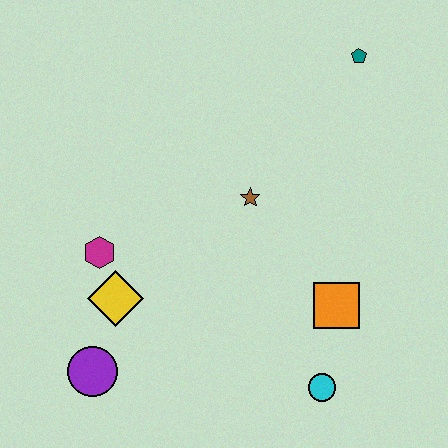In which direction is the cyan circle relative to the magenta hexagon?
The cyan circle is to the right of the magenta hexagon.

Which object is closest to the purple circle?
The yellow diamond is closest to the purple circle.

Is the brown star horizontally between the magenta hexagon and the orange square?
Yes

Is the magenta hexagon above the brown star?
No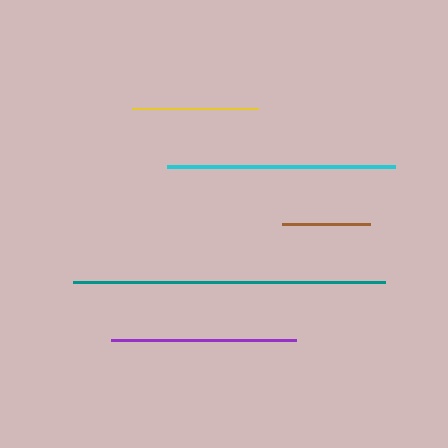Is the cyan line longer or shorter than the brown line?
The cyan line is longer than the brown line.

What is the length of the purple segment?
The purple segment is approximately 185 pixels long.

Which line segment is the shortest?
The brown line is the shortest at approximately 88 pixels.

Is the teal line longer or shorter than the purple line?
The teal line is longer than the purple line.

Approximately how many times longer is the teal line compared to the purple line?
The teal line is approximately 1.7 times the length of the purple line.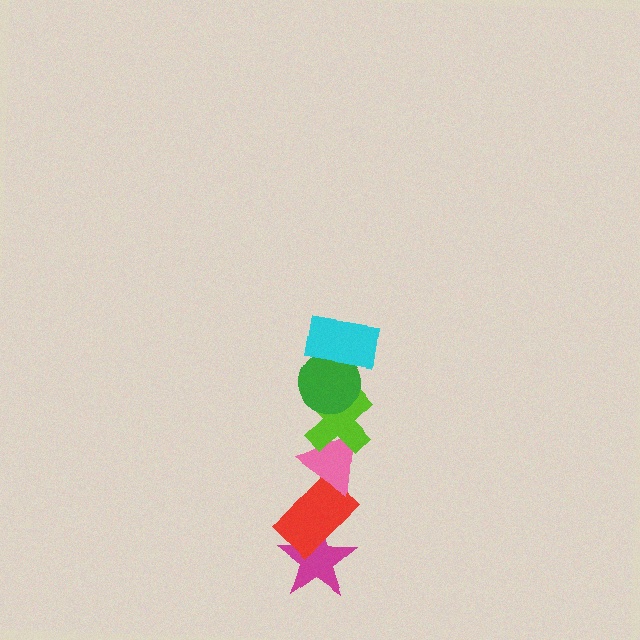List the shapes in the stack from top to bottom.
From top to bottom: the cyan rectangle, the green circle, the lime cross, the pink triangle, the red rectangle, the magenta star.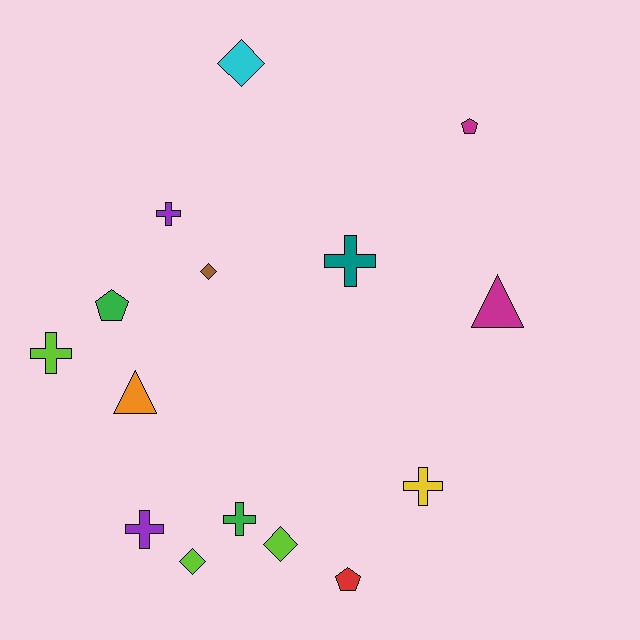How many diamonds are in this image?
There are 4 diamonds.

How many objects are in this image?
There are 15 objects.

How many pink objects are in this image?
There are no pink objects.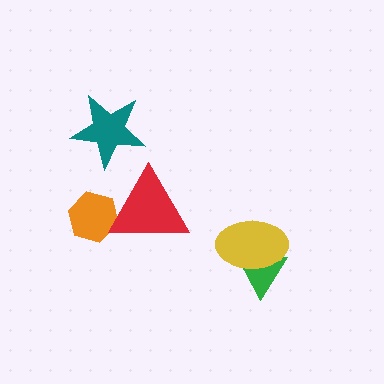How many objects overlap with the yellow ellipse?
1 object overlaps with the yellow ellipse.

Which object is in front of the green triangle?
The yellow ellipse is in front of the green triangle.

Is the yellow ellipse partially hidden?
No, no other shape covers it.